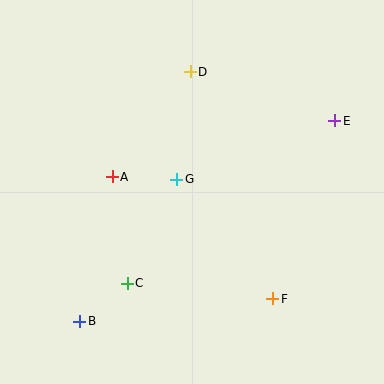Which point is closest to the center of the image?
Point G at (177, 179) is closest to the center.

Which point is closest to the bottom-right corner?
Point F is closest to the bottom-right corner.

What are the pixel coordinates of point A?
Point A is at (112, 177).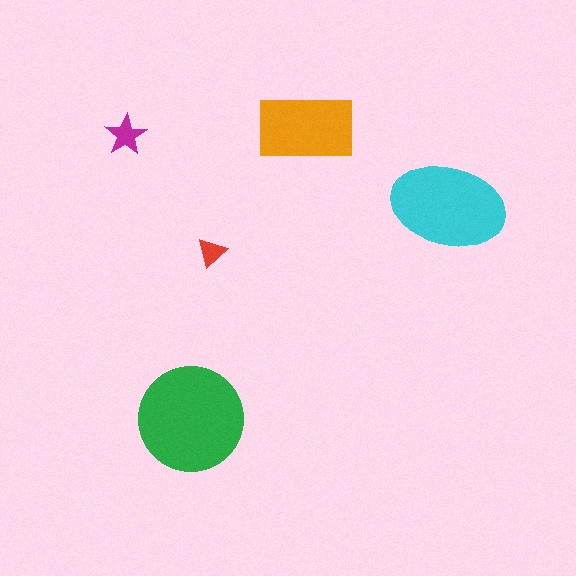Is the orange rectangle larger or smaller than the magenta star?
Larger.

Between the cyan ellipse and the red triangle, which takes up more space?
The cyan ellipse.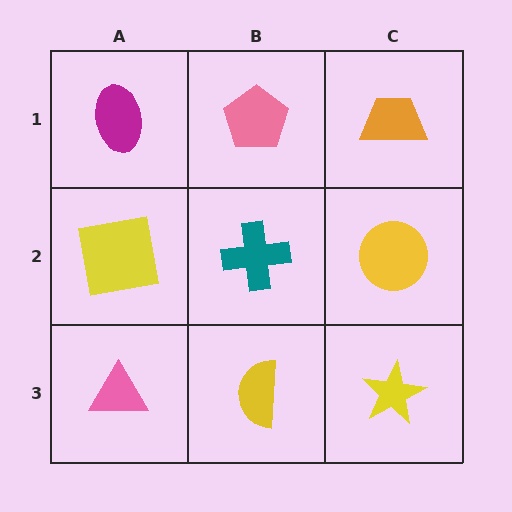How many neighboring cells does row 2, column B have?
4.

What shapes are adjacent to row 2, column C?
An orange trapezoid (row 1, column C), a yellow star (row 3, column C), a teal cross (row 2, column B).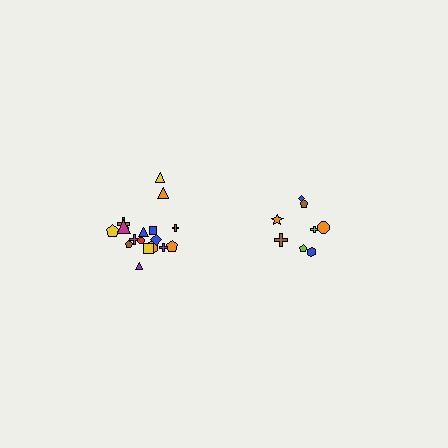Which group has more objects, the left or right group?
The left group.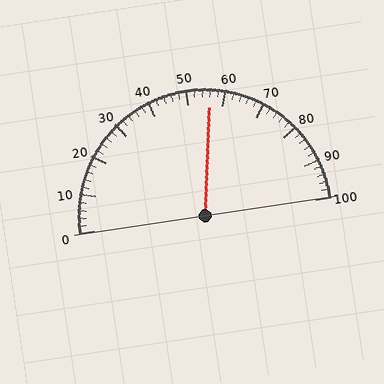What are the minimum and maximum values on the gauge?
The gauge ranges from 0 to 100.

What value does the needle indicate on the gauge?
The needle indicates approximately 56.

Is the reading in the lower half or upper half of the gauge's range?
The reading is in the upper half of the range (0 to 100).